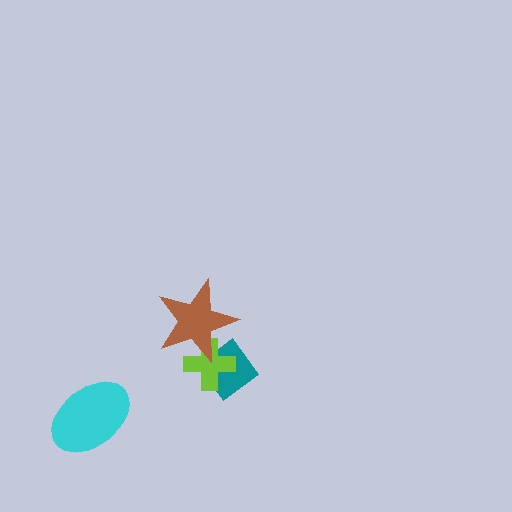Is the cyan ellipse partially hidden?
No, no other shape covers it.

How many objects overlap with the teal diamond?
2 objects overlap with the teal diamond.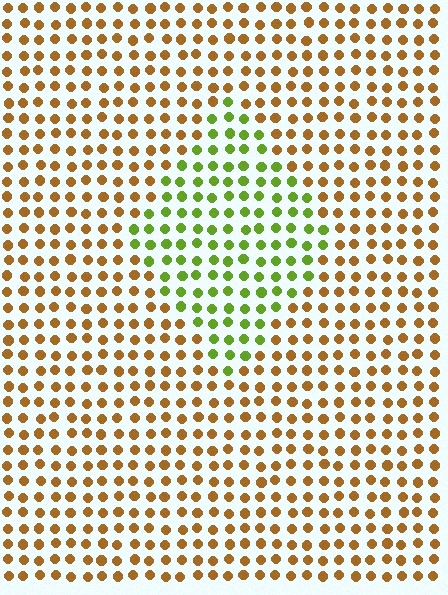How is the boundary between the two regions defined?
The boundary is defined purely by a slight shift in hue (about 59 degrees). Spacing, size, and orientation are identical on both sides.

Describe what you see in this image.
The image is filled with small brown elements in a uniform arrangement. A diamond-shaped region is visible where the elements are tinted to a slightly different hue, forming a subtle color boundary.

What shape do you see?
I see a diamond.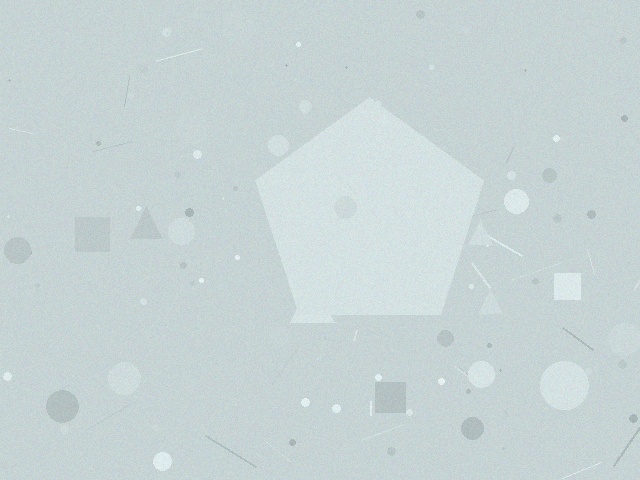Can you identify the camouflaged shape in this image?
The camouflaged shape is a pentagon.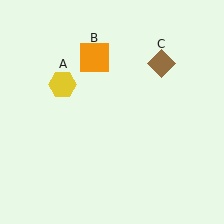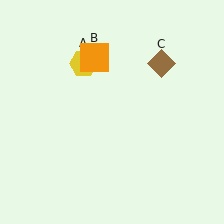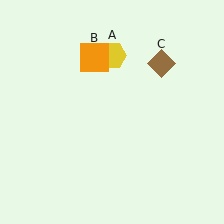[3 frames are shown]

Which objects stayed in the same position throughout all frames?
Orange square (object B) and brown diamond (object C) remained stationary.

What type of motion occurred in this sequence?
The yellow hexagon (object A) rotated clockwise around the center of the scene.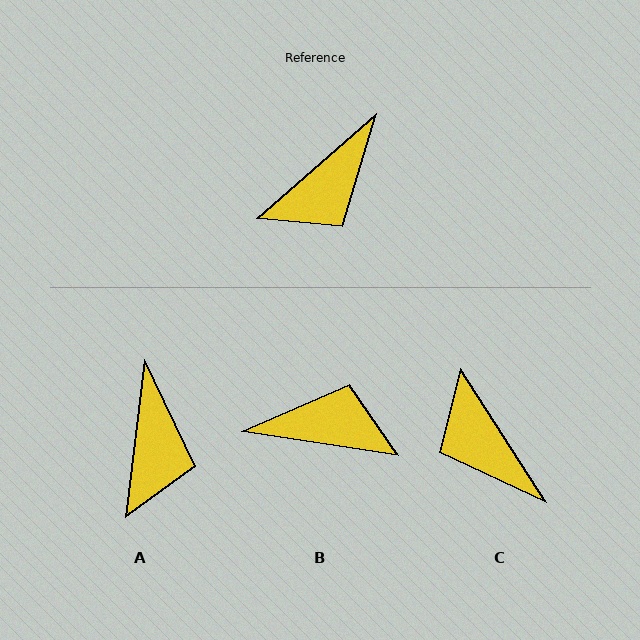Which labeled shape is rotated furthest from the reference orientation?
B, about 130 degrees away.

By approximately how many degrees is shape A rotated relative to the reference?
Approximately 42 degrees counter-clockwise.